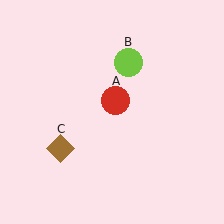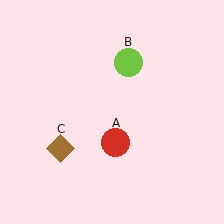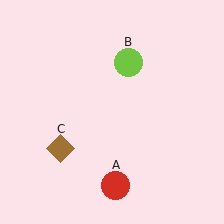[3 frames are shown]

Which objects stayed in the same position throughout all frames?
Lime circle (object B) and brown diamond (object C) remained stationary.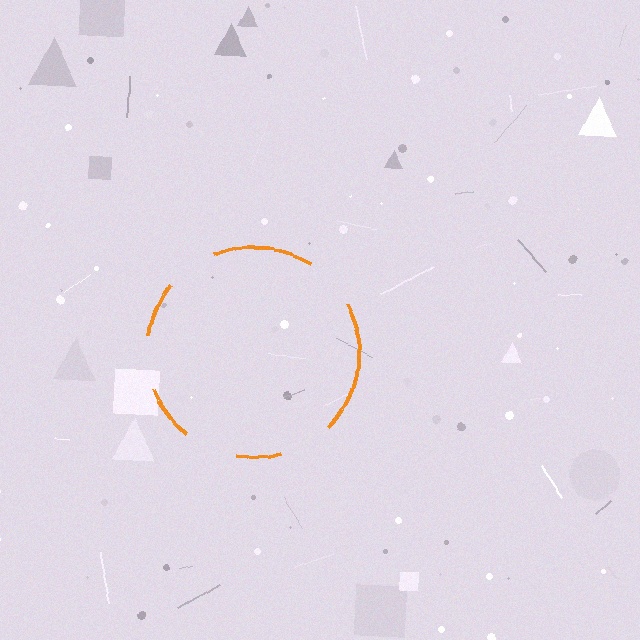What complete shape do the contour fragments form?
The contour fragments form a circle.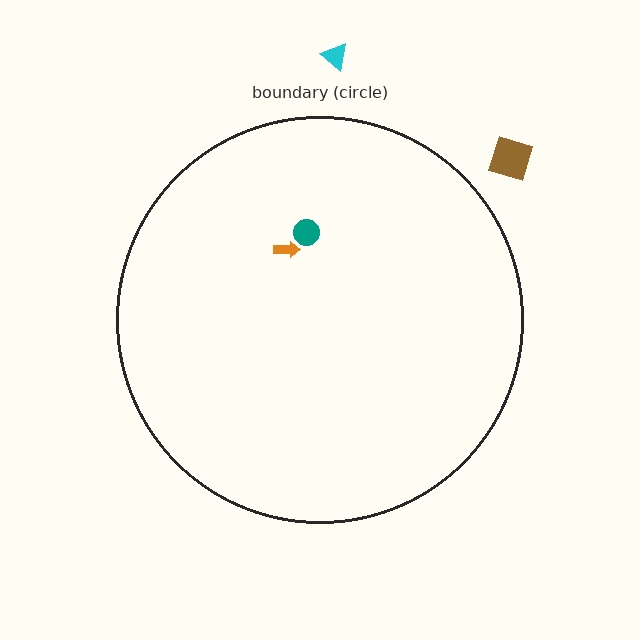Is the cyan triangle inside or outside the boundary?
Outside.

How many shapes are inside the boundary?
2 inside, 2 outside.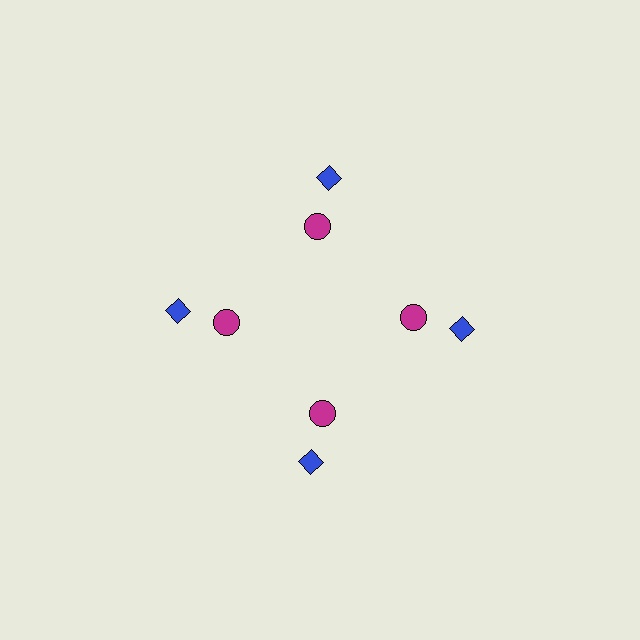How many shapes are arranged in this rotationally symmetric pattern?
There are 8 shapes, arranged in 4 groups of 2.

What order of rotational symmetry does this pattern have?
This pattern has 4-fold rotational symmetry.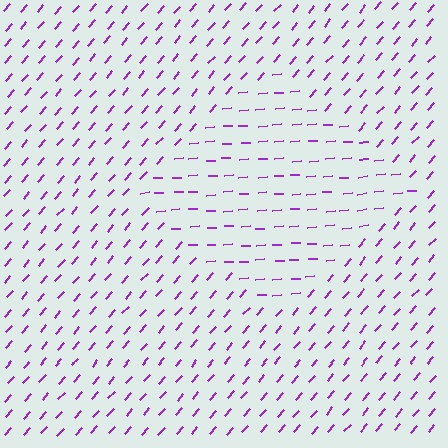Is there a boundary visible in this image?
Yes, there is a texture boundary formed by a change in line orientation.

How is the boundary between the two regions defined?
The boundary is defined purely by a change in line orientation (approximately 45 degrees difference). All lines are the same color and thickness.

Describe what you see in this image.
The image is filled with small purple line segments. A diamond region in the image has lines oriented differently from the surrounding lines, creating a visible texture boundary.